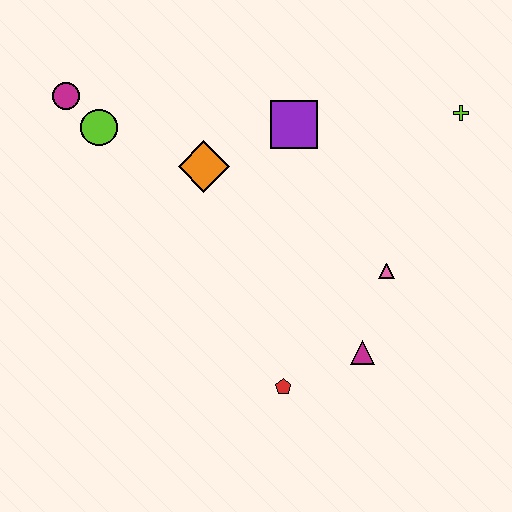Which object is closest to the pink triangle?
The magenta triangle is closest to the pink triangle.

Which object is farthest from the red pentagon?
The magenta circle is farthest from the red pentagon.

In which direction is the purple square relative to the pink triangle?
The purple square is above the pink triangle.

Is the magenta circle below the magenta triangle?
No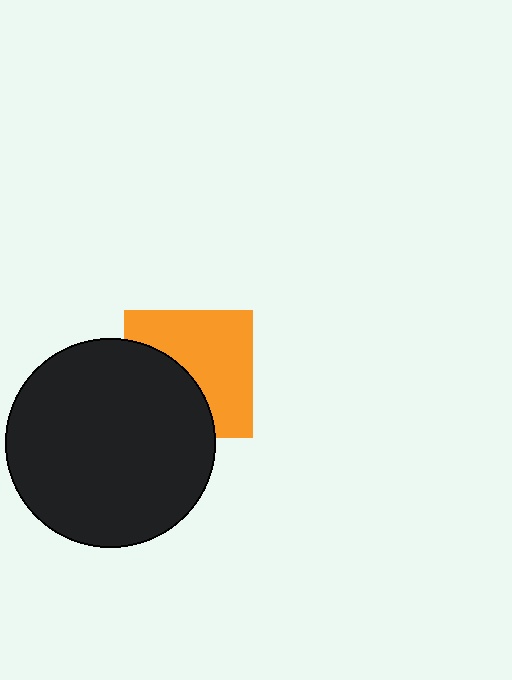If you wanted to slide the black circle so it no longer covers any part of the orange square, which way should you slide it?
Slide it toward the lower-left — that is the most direct way to separate the two shapes.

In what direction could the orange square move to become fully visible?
The orange square could move toward the upper-right. That would shift it out from behind the black circle entirely.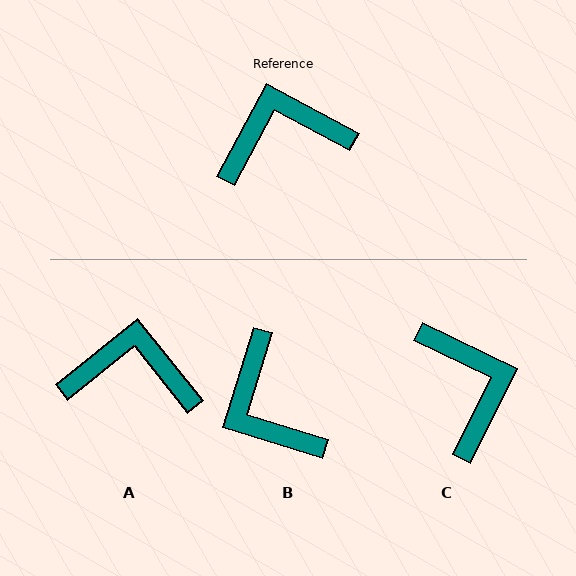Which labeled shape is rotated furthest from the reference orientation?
B, about 101 degrees away.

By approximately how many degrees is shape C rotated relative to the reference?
Approximately 88 degrees clockwise.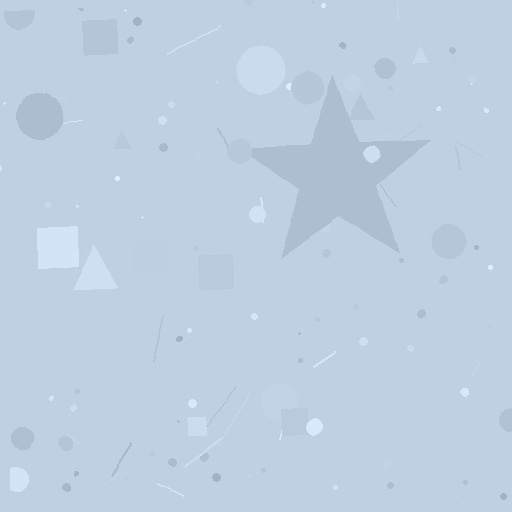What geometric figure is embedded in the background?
A star is embedded in the background.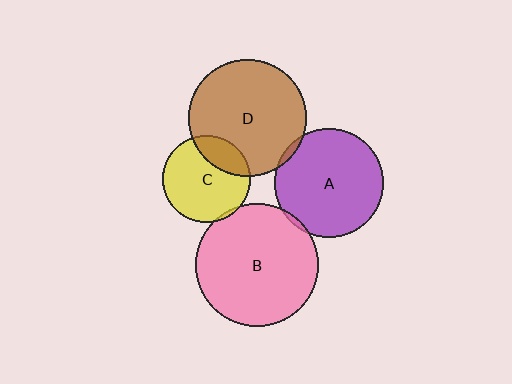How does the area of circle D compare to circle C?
Approximately 1.8 times.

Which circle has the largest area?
Circle B (pink).